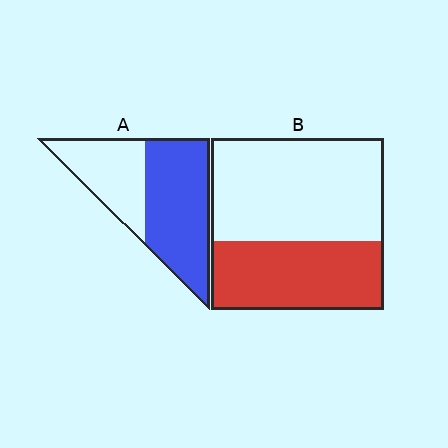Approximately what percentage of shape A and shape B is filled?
A is approximately 60% and B is approximately 40%.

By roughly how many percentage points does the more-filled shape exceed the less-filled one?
By roughly 20 percentage points (A over B).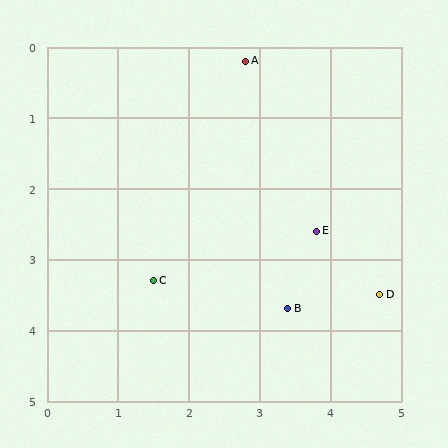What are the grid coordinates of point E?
Point E is at approximately (3.8, 2.6).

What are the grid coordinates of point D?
Point D is at approximately (4.7, 3.5).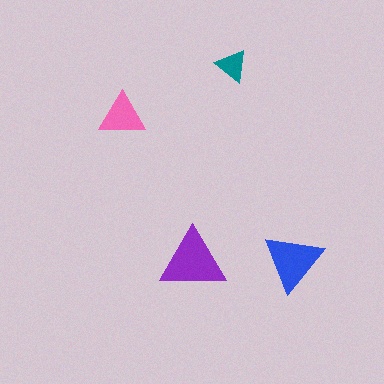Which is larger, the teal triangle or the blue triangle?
The blue one.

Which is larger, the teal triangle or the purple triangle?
The purple one.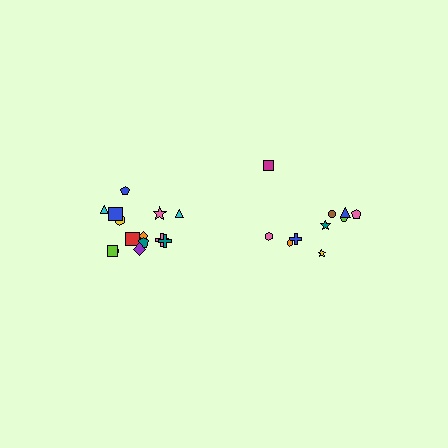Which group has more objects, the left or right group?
The left group.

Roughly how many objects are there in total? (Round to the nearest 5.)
Roughly 25 objects in total.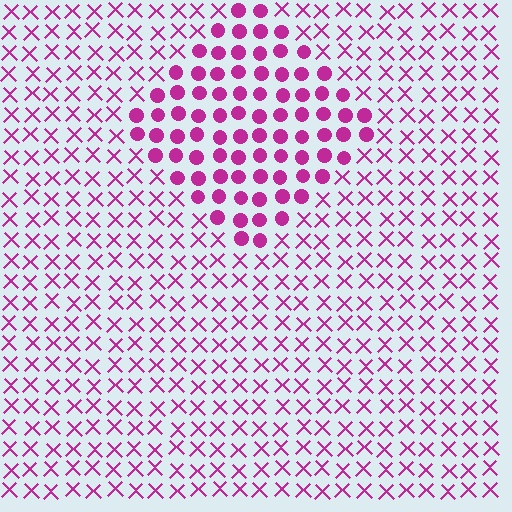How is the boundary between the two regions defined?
The boundary is defined by a change in element shape: circles inside vs. X marks outside. All elements share the same color and spacing.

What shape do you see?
I see a diamond.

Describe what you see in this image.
The image is filled with small magenta elements arranged in a uniform grid. A diamond-shaped region contains circles, while the surrounding area contains X marks. The boundary is defined purely by the change in element shape.